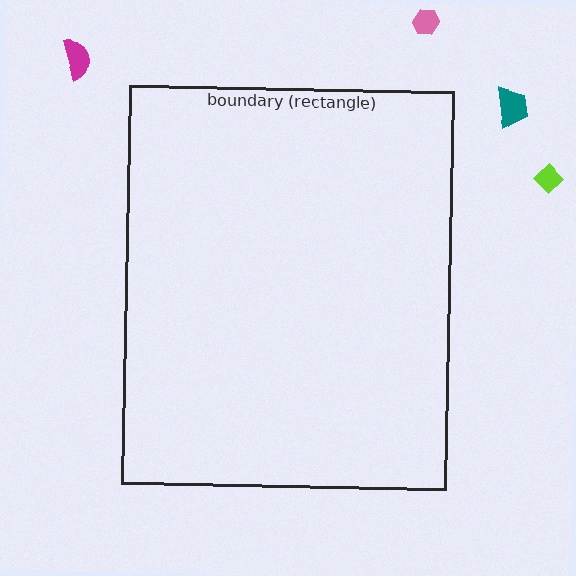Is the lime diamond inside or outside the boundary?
Outside.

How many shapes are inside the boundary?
0 inside, 4 outside.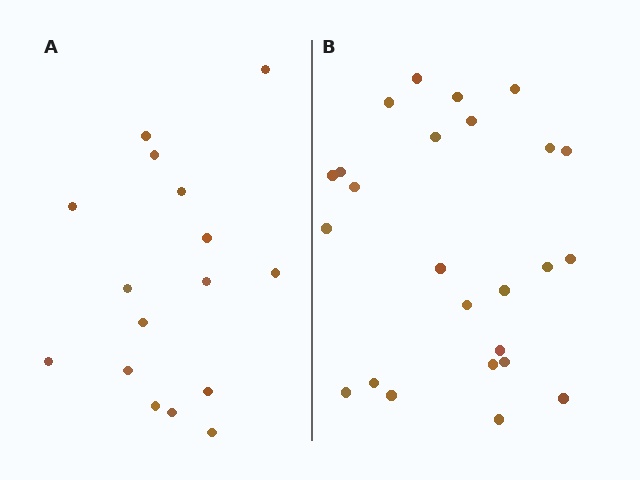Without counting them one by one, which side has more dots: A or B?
Region B (the right region) has more dots.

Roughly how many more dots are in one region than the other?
Region B has roughly 8 or so more dots than region A.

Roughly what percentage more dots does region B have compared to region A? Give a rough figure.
About 55% more.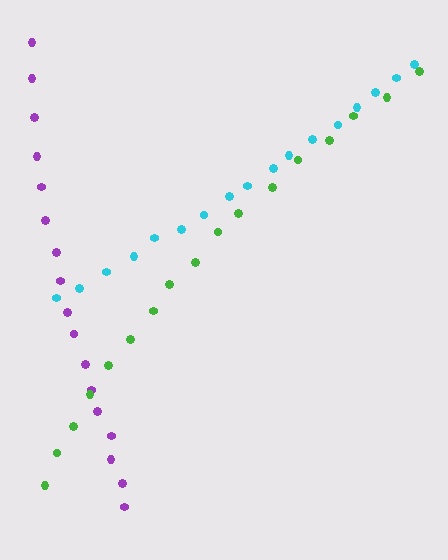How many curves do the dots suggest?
There are 3 distinct paths.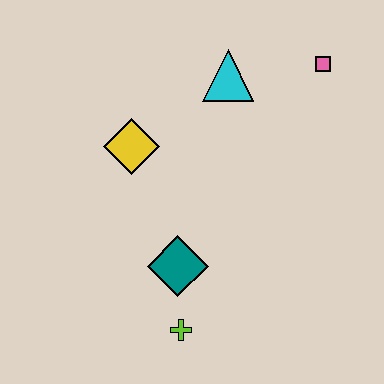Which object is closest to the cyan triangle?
The pink square is closest to the cyan triangle.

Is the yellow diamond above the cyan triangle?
No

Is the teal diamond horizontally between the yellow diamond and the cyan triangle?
Yes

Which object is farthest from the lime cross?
The pink square is farthest from the lime cross.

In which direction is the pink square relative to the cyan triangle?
The pink square is to the right of the cyan triangle.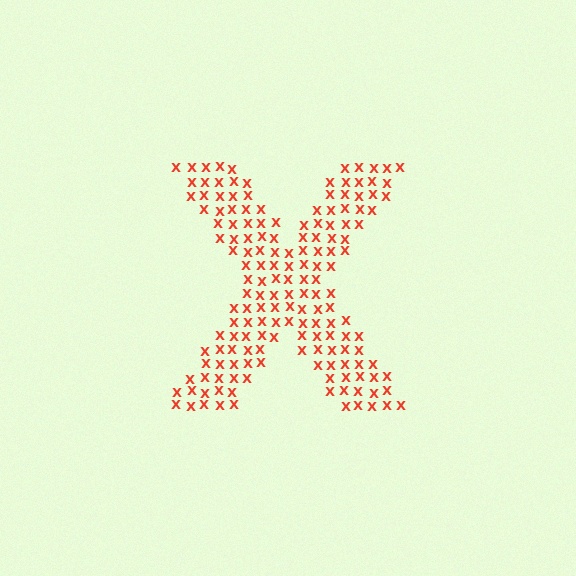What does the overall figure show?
The overall figure shows the letter X.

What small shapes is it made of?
It is made of small letter X's.